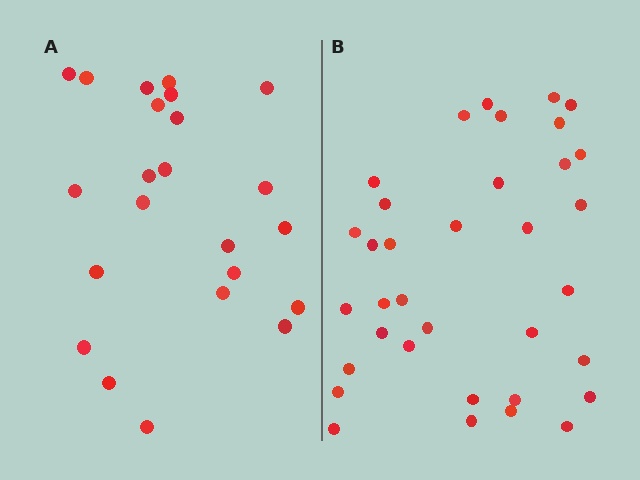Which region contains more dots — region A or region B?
Region B (the right region) has more dots.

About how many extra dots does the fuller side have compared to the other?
Region B has roughly 12 or so more dots than region A.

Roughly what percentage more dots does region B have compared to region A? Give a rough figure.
About 50% more.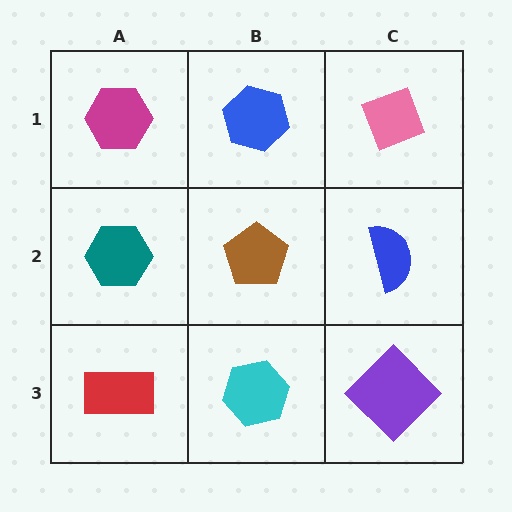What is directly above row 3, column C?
A blue semicircle.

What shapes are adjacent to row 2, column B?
A blue hexagon (row 1, column B), a cyan hexagon (row 3, column B), a teal hexagon (row 2, column A), a blue semicircle (row 2, column C).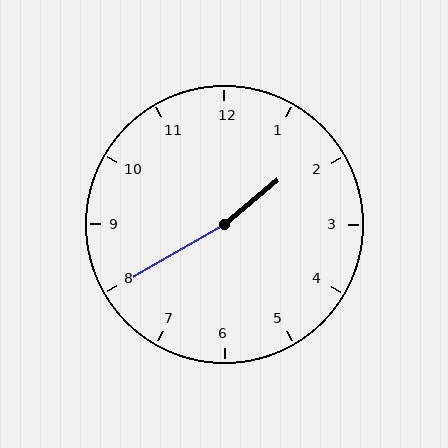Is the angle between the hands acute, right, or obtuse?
It is obtuse.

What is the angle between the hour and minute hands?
Approximately 170 degrees.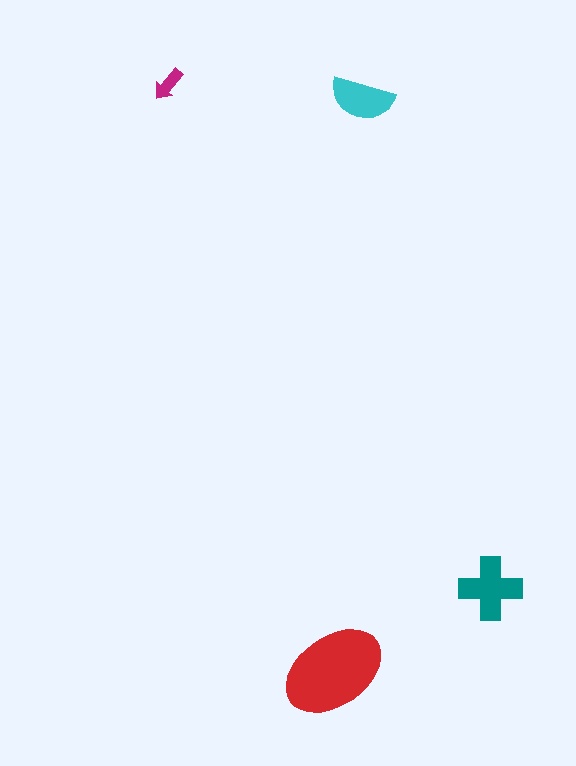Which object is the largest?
The red ellipse.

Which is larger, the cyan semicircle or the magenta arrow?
The cyan semicircle.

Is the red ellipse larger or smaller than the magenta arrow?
Larger.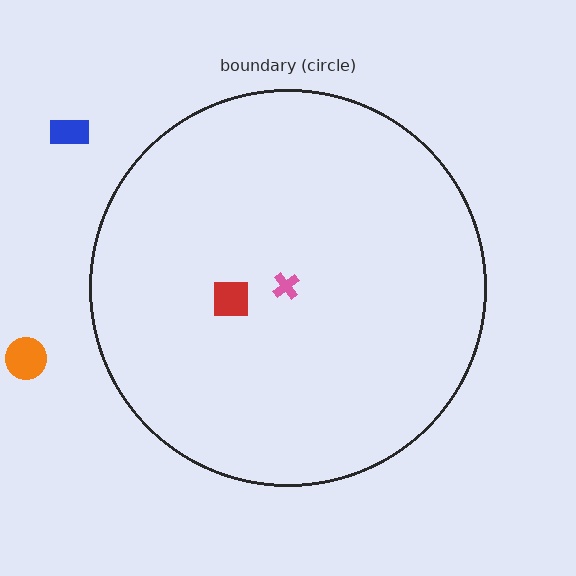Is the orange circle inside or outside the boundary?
Outside.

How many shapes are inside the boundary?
2 inside, 2 outside.